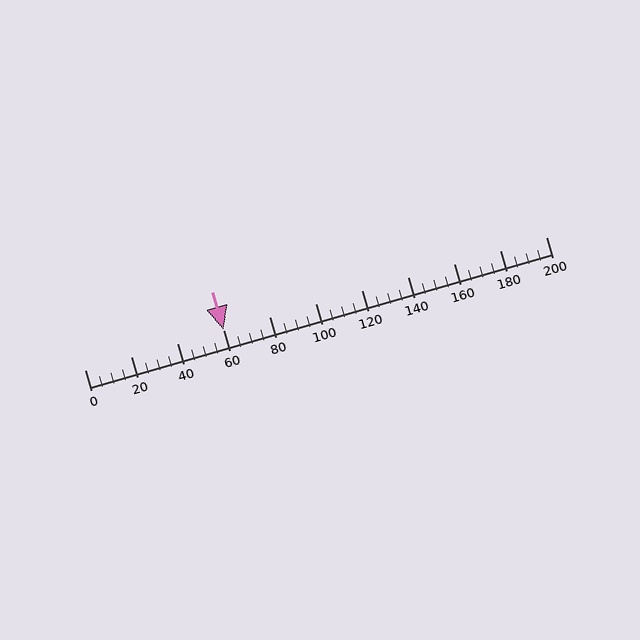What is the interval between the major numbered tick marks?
The major tick marks are spaced 20 units apart.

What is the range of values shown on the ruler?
The ruler shows values from 0 to 200.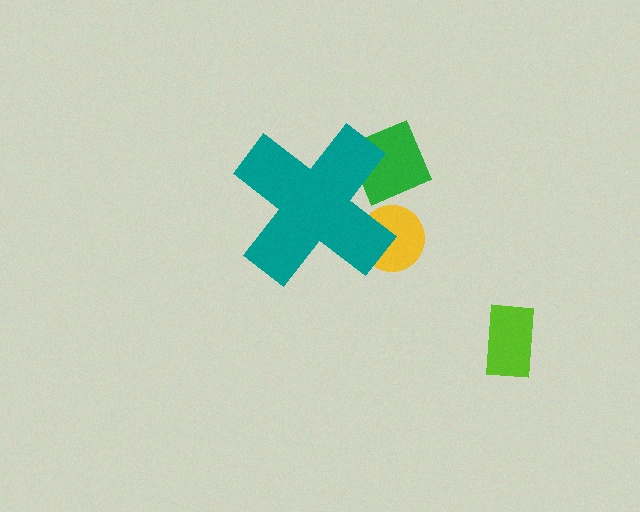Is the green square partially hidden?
Yes, the green square is partially hidden behind the teal cross.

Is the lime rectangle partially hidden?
No, the lime rectangle is fully visible.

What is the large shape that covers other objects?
A teal cross.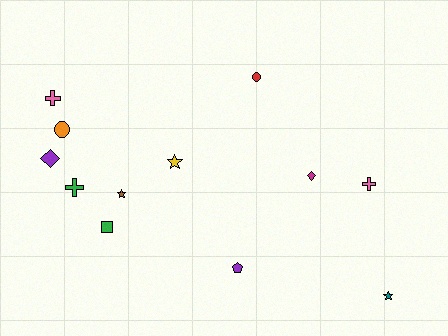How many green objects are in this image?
There are 2 green objects.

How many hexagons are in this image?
There are no hexagons.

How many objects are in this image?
There are 12 objects.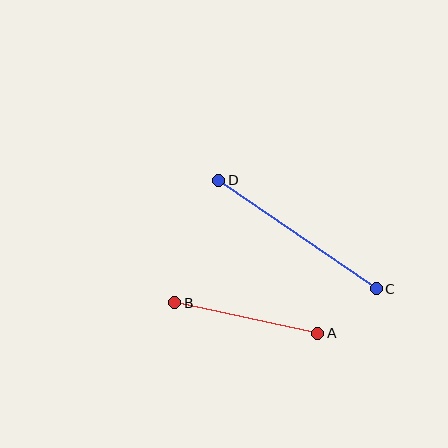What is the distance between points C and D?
The distance is approximately 191 pixels.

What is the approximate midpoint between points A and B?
The midpoint is at approximately (246, 318) pixels.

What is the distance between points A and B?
The distance is approximately 146 pixels.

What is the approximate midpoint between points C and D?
The midpoint is at approximately (297, 235) pixels.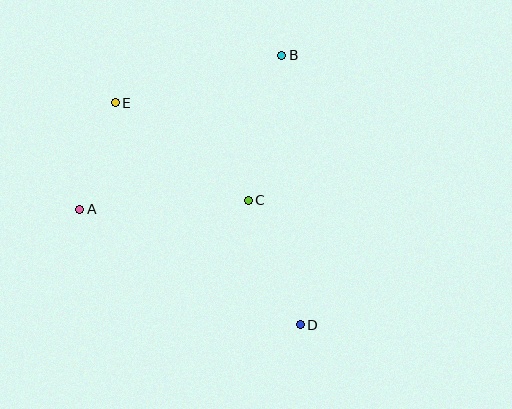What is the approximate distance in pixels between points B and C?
The distance between B and C is approximately 149 pixels.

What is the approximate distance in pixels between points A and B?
The distance between A and B is approximately 254 pixels.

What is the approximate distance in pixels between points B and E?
The distance between B and E is approximately 173 pixels.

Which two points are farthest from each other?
Points D and E are farthest from each other.